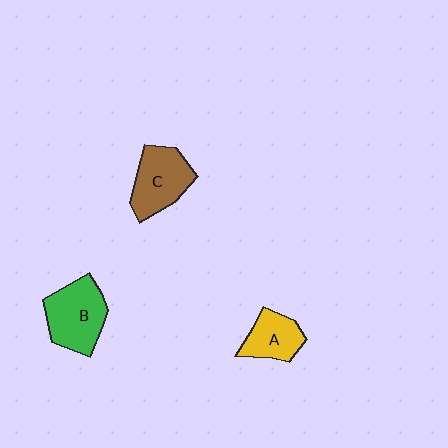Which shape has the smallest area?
Shape A (yellow).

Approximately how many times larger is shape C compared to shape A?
Approximately 1.4 times.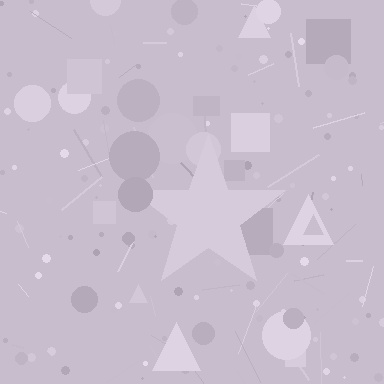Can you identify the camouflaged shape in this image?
The camouflaged shape is a star.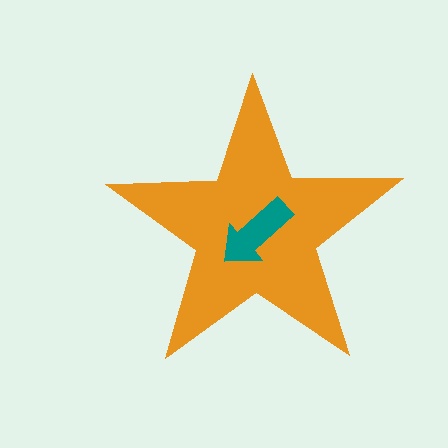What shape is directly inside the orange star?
The teal arrow.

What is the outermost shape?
The orange star.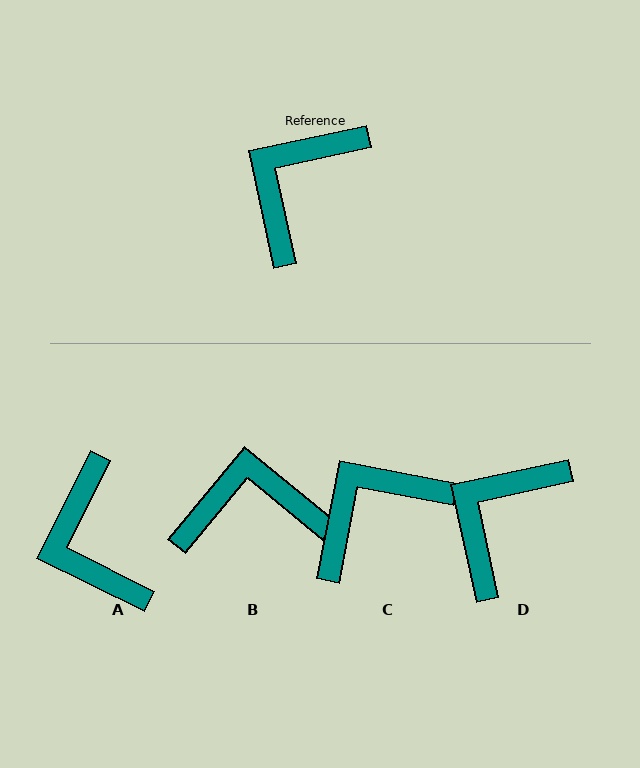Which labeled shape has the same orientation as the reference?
D.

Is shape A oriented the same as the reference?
No, it is off by about 52 degrees.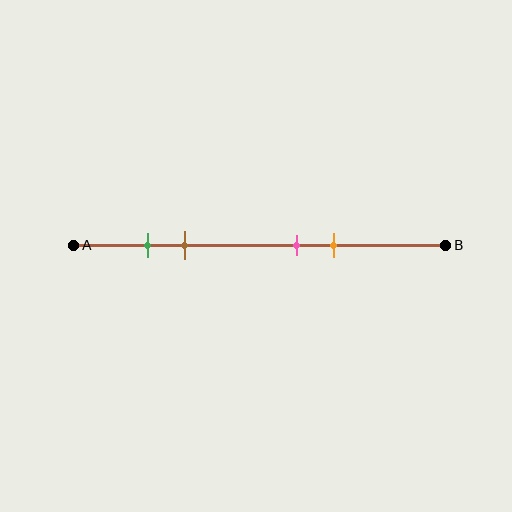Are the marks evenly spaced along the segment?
No, the marks are not evenly spaced.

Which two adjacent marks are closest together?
The green and brown marks are the closest adjacent pair.